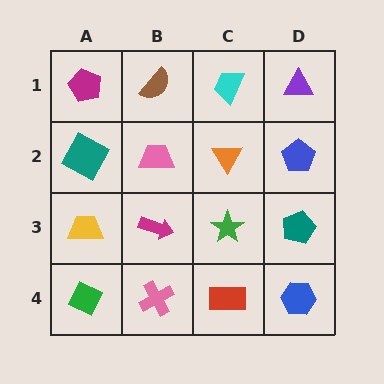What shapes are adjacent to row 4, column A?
A yellow trapezoid (row 3, column A), a pink cross (row 4, column B).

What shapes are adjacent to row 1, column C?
An orange triangle (row 2, column C), a brown semicircle (row 1, column B), a purple triangle (row 1, column D).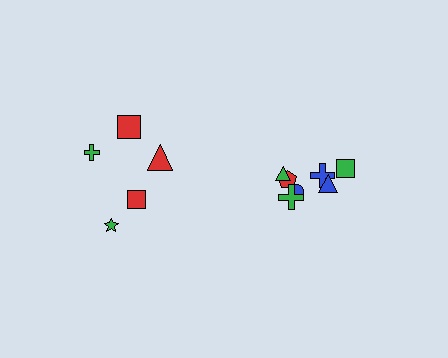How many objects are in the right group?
There are 7 objects.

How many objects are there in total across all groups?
There are 12 objects.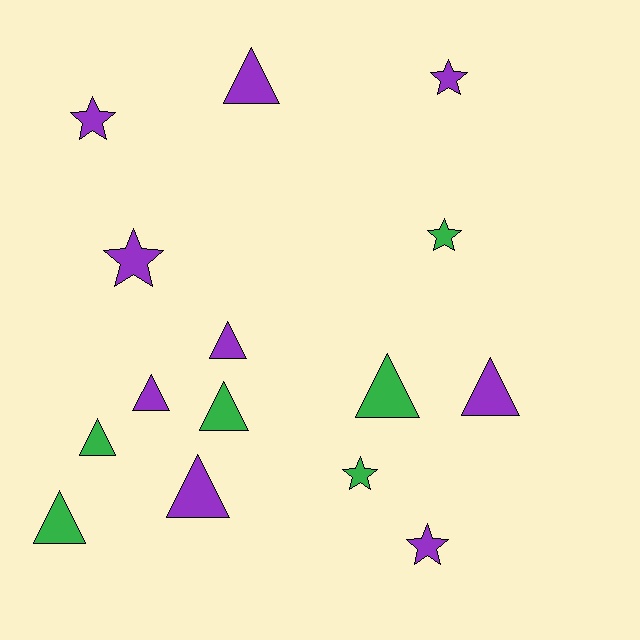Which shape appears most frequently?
Triangle, with 9 objects.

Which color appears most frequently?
Purple, with 9 objects.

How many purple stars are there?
There are 4 purple stars.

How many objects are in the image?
There are 15 objects.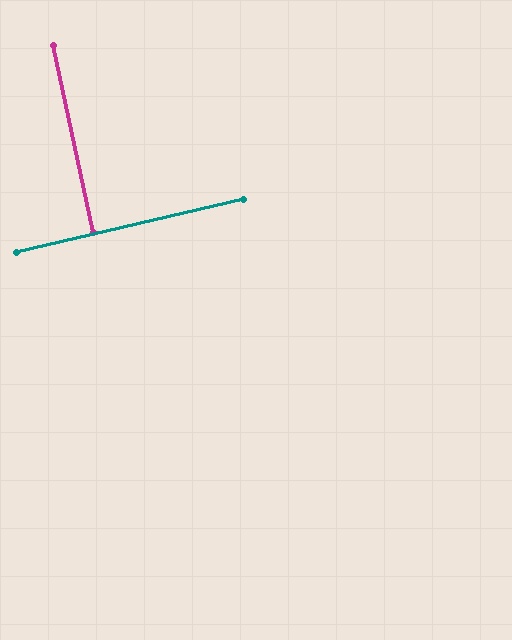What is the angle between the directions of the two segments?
Approximately 89 degrees.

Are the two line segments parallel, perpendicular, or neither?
Perpendicular — they meet at approximately 89°.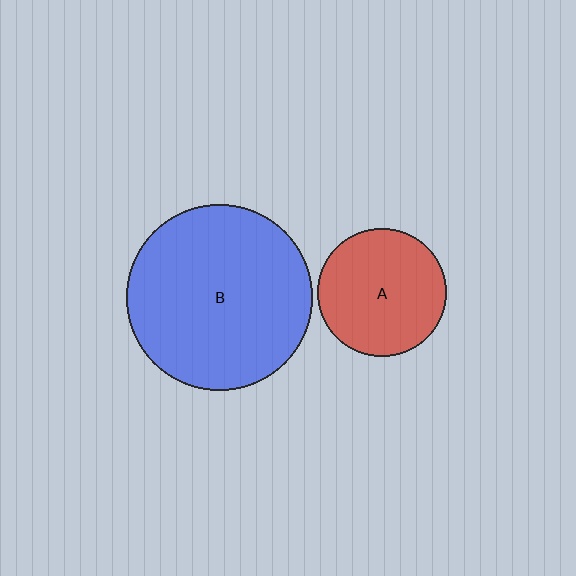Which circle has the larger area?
Circle B (blue).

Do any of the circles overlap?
No, none of the circles overlap.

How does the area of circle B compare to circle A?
Approximately 2.1 times.